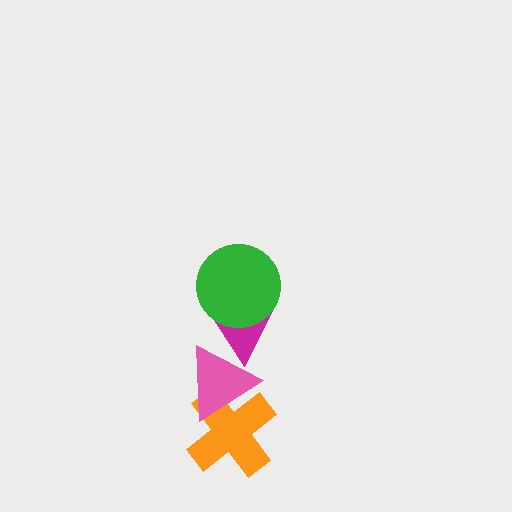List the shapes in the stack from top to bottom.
From top to bottom: the green circle, the magenta triangle, the pink triangle, the orange cross.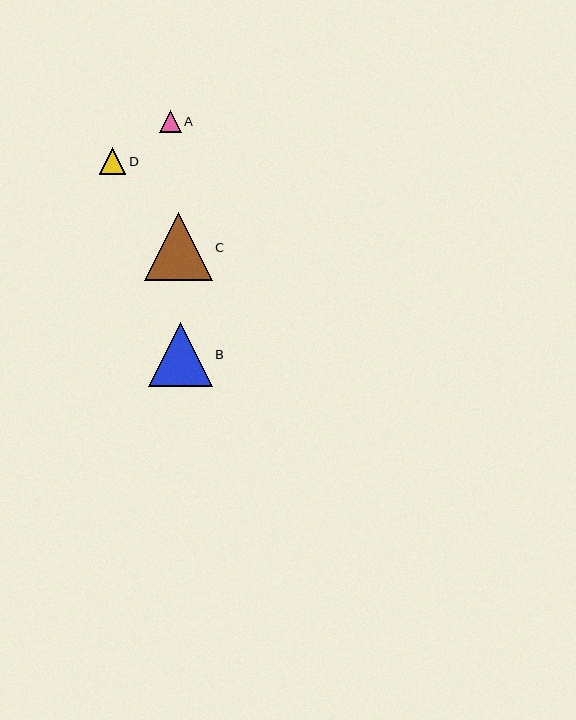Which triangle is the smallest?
Triangle A is the smallest with a size of approximately 22 pixels.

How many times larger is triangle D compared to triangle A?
Triangle D is approximately 1.2 times the size of triangle A.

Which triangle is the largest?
Triangle C is the largest with a size of approximately 68 pixels.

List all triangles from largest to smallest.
From largest to smallest: C, B, D, A.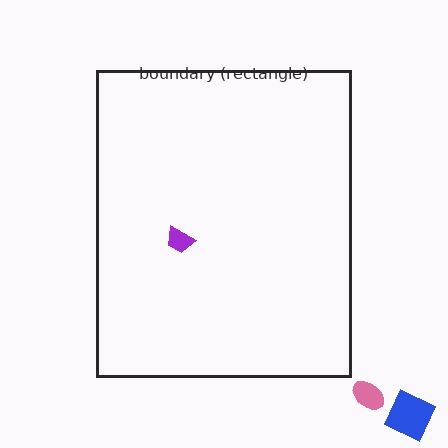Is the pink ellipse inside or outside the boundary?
Outside.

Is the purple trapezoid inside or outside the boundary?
Inside.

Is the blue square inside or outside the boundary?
Outside.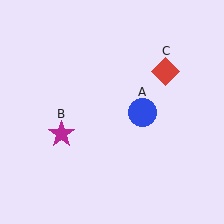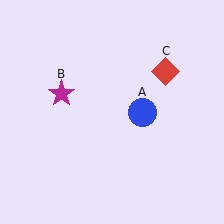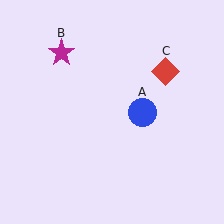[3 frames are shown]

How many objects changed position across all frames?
1 object changed position: magenta star (object B).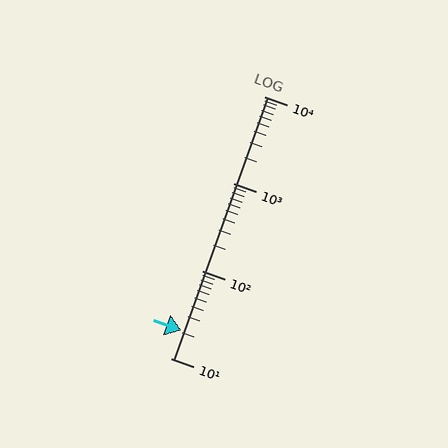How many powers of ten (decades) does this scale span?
The scale spans 3 decades, from 10 to 10000.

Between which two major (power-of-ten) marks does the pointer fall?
The pointer is between 10 and 100.